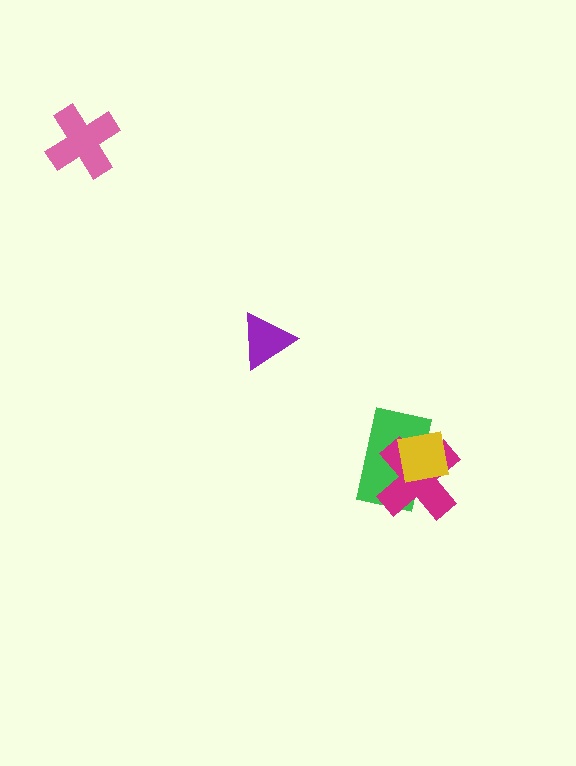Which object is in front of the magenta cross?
The yellow square is in front of the magenta cross.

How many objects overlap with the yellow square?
2 objects overlap with the yellow square.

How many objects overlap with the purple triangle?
0 objects overlap with the purple triangle.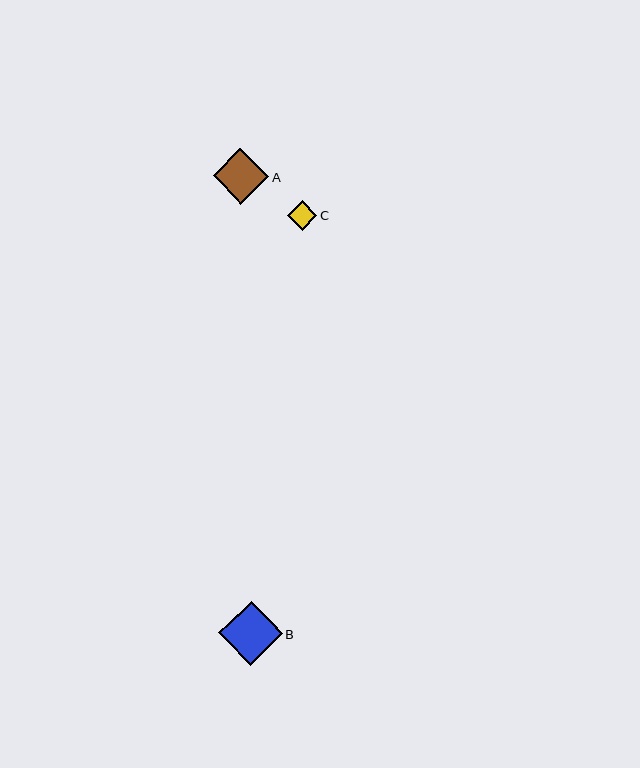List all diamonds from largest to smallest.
From largest to smallest: B, A, C.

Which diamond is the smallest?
Diamond C is the smallest with a size of approximately 30 pixels.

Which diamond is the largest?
Diamond B is the largest with a size of approximately 63 pixels.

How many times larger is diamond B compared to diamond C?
Diamond B is approximately 2.1 times the size of diamond C.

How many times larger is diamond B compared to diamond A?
Diamond B is approximately 1.1 times the size of diamond A.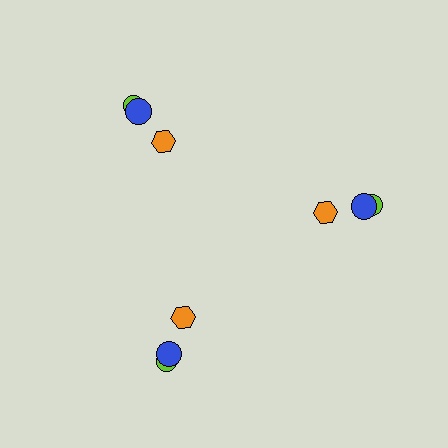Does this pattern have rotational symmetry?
Yes, this pattern has 3-fold rotational symmetry. It looks the same after rotating 120 degrees around the center.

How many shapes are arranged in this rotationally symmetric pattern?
There are 9 shapes, arranged in 3 groups of 3.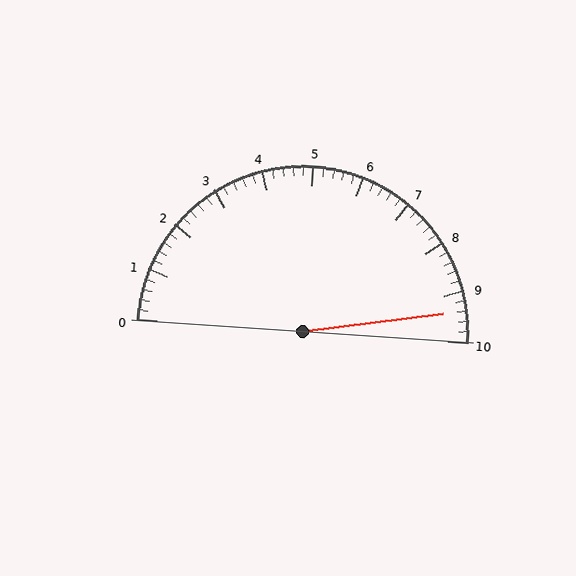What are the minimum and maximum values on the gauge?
The gauge ranges from 0 to 10.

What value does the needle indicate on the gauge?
The needle indicates approximately 9.4.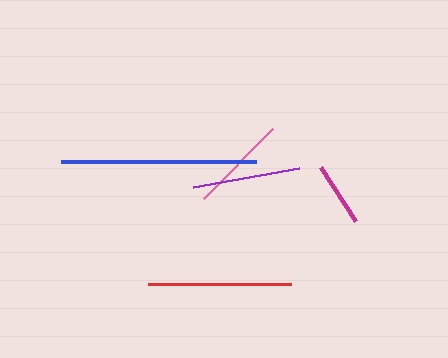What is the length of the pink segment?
The pink segment is approximately 98 pixels long.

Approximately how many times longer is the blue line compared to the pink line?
The blue line is approximately 2.0 times the length of the pink line.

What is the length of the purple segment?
The purple segment is approximately 108 pixels long.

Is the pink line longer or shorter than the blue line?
The blue line is longer than the pink line.